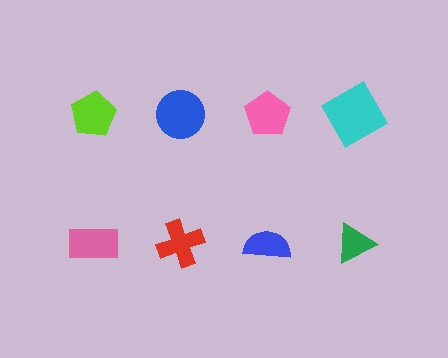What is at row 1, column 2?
A blue circle.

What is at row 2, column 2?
A red cross.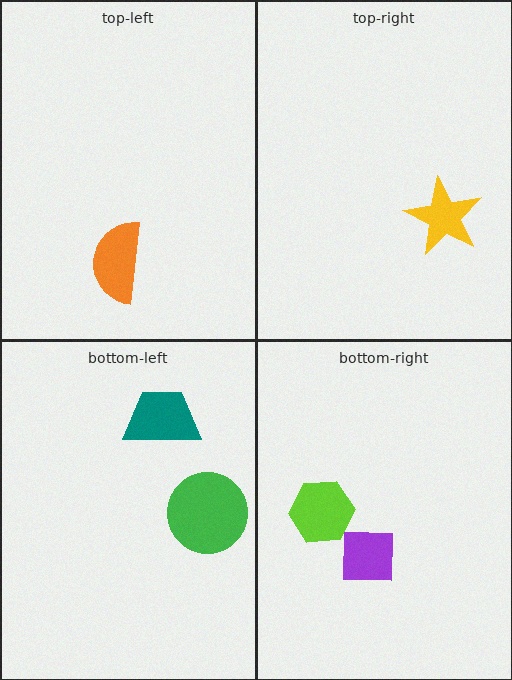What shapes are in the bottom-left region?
The green circle, the teal trapezoid.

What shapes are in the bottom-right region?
The purple square, the lime hexagon.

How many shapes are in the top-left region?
1.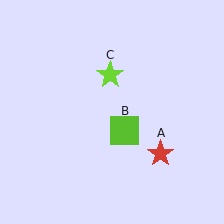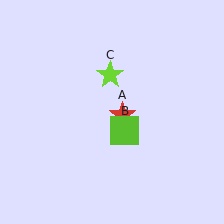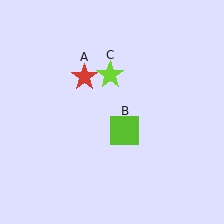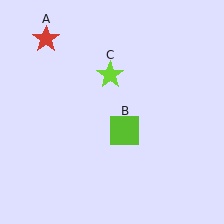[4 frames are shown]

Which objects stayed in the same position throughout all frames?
Lime square (object B) and lime star (object C) remained stationary.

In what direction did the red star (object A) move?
The red star (object A) moved up and to the left.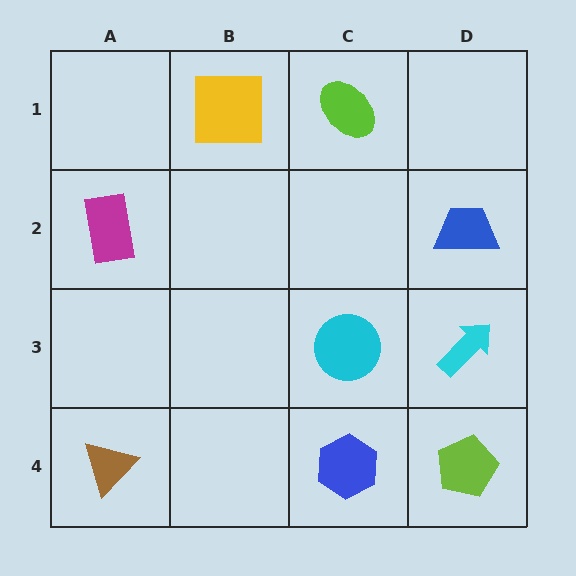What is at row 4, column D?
A lime pentagon.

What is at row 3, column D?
A cyan arrow.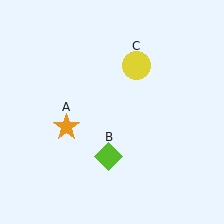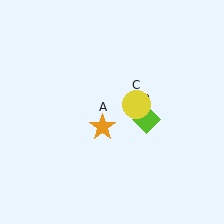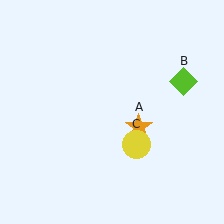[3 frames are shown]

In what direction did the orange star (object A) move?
The orange star (object A) moved right.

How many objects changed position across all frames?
3 objects changed position: orange star (object A), lime diamond (object B), yellow circle (object C).